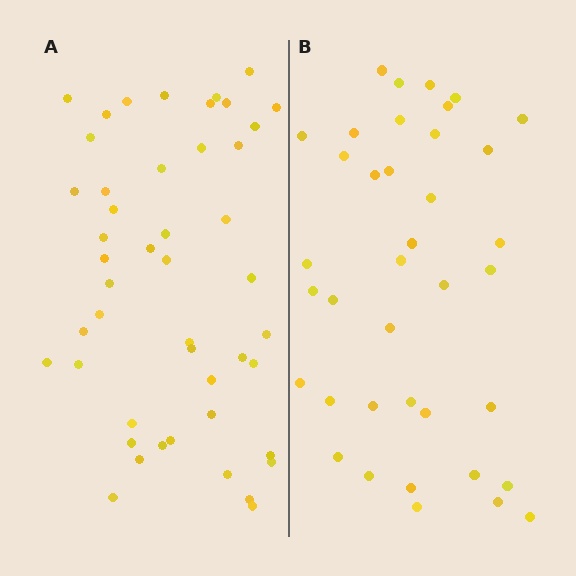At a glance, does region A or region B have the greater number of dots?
Region A (the left region) has more dots.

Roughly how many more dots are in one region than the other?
Region A has roughly 8 or so more dots than region B.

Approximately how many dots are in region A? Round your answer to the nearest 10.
About 50 dots. (The exact count is 47, which rounds to 50.)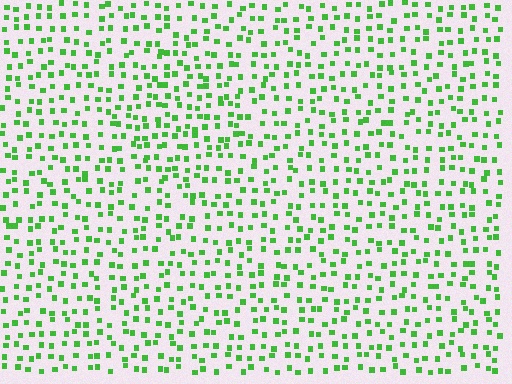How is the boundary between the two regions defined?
The boundary is defined by a change in element density (approximately 1.3x ratio). All elements are the same color, size, and shape.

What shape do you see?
I see a diamond.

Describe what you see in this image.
The image contains small green elements arranged at two different densities. A diamond-shaped region is visible where the elements are more densely packed than the surrounding area.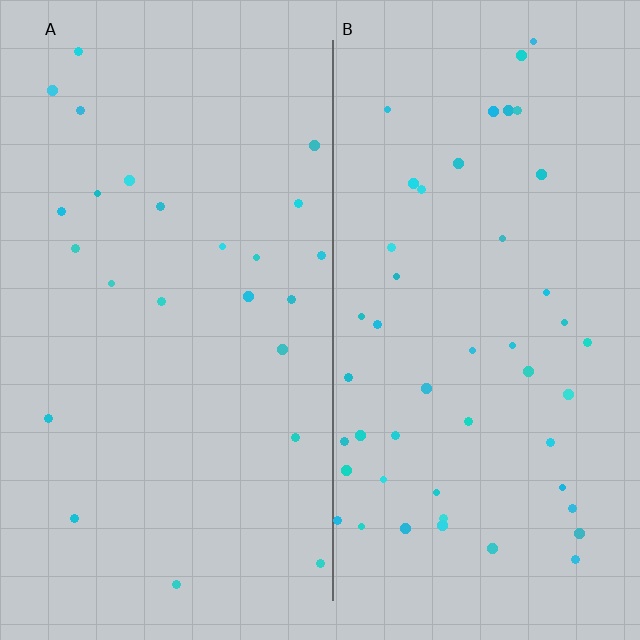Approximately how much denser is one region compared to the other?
Approximately 2.0× — region B over region A.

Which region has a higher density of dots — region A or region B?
B (the right).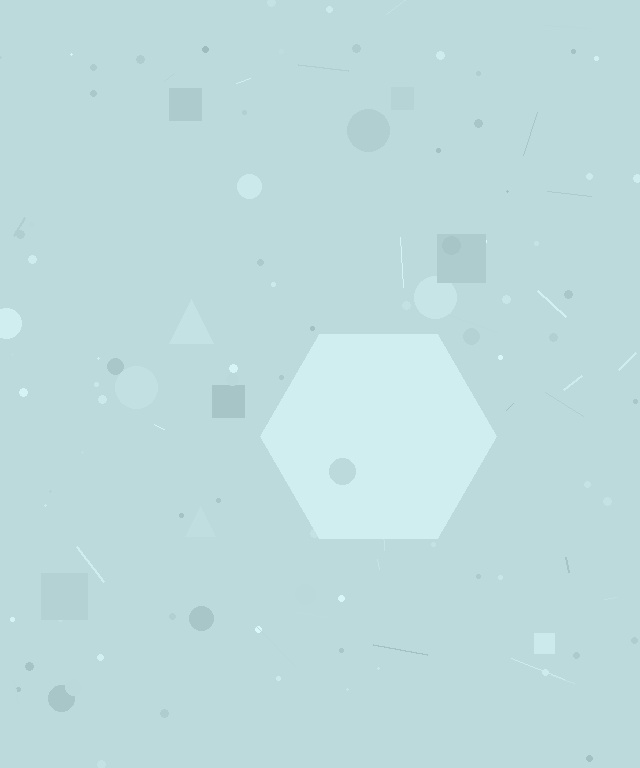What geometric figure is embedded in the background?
A hexagon is embedded in the background.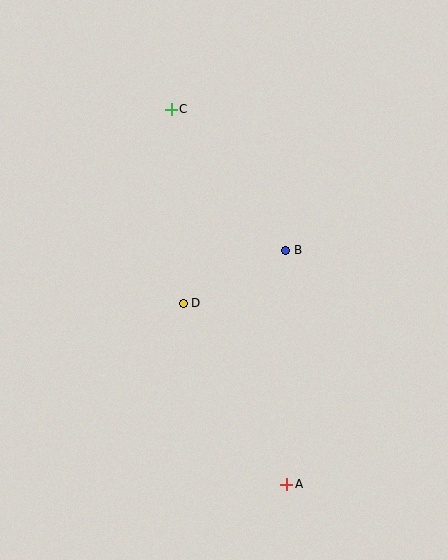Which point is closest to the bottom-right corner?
Point A is closest to the bottom-right corner.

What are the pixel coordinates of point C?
Point C is at (171, 109).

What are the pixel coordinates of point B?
Point B is at (286, 250).